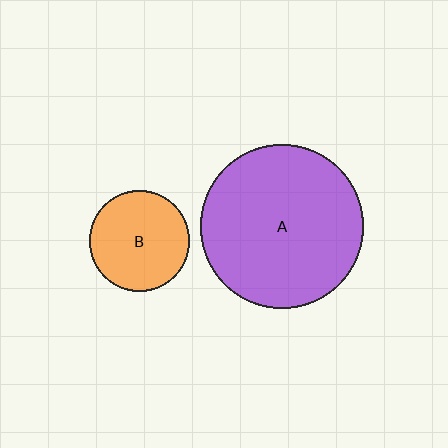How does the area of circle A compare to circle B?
Approximately 2.6 times.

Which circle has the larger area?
Circle A (purple).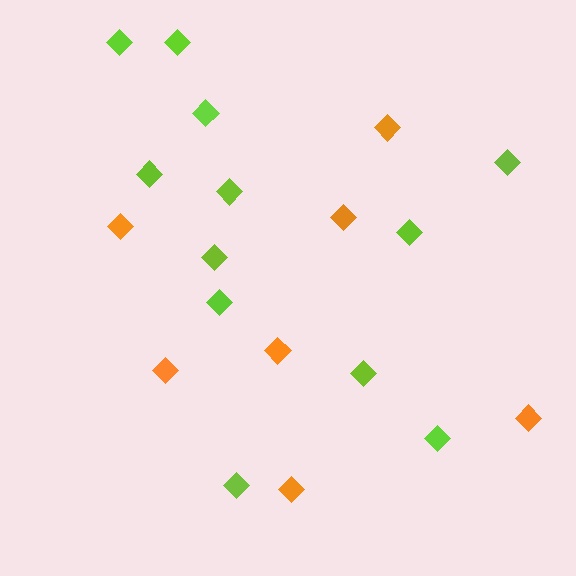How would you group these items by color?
There are 2 groups: one group of lime diamonds (12) and one group of orange diamonds (7).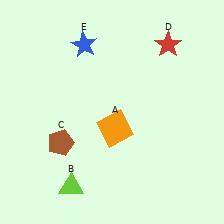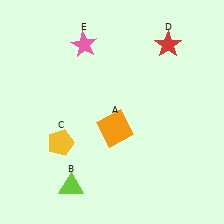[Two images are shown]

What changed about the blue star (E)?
In Image 1, E is blue. In Image 2, it changed to pink.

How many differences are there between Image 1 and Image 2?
There are 2 differences between the two images.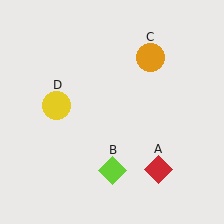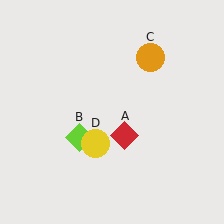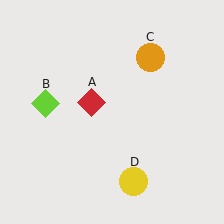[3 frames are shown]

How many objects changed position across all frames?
3 objects changed position: red diamond (object A), lime diamond (object B), yellow circle (object D).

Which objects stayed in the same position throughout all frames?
Orange circle (object C) remained stationary.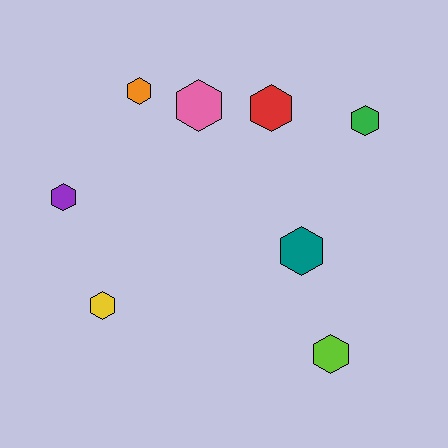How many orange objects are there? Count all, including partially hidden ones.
There is 1 orange object.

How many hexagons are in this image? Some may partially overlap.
There are 8 hexagons.